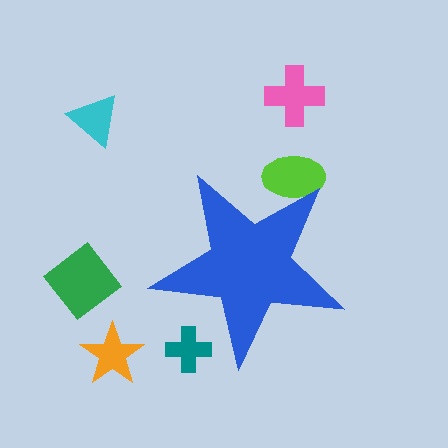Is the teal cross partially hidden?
Yes, the teal cross is partially hidden behind the blue star.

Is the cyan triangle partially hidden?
No, the cyan triangle is fully visible.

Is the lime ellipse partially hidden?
Yes, the lime ellipse is partially hidden behind the blue star.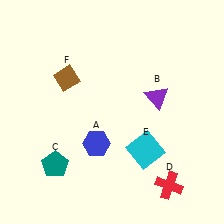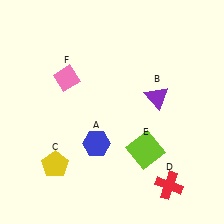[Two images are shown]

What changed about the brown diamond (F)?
In Image 1, F is brown. In Image 2, it changed to pink.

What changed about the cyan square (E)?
In Image 1, E is cyan. In Image 2, it changed to lime.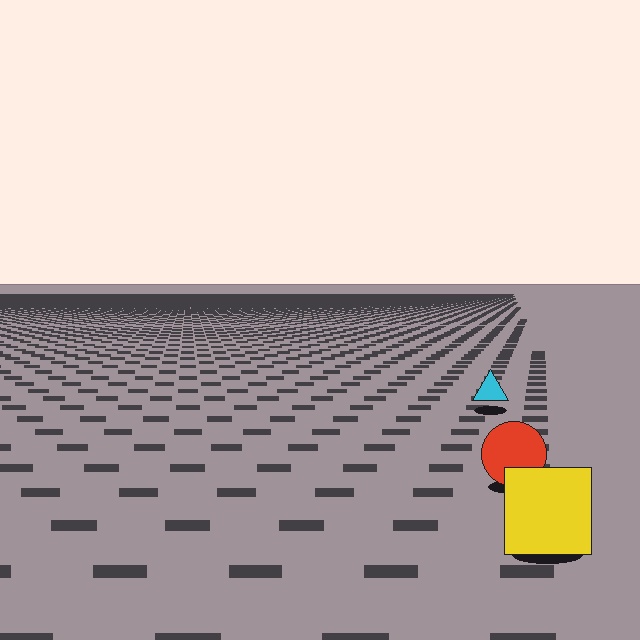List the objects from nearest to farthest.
From nearest to farthest: the yellow square, the red circle, the cyan triangle.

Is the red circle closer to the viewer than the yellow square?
No. The yellow square is closer — you can tell from the texture gradient: the ground texture is coarser near it.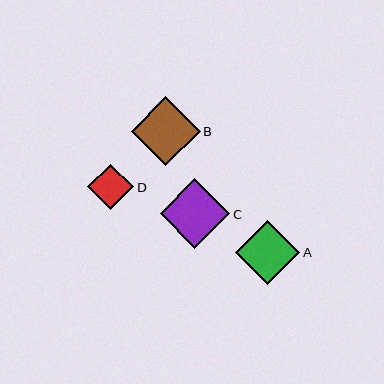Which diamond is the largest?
Diamond C is the largest with a size of approximately 70 pixels.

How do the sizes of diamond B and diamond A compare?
Diamond B and diamond A are approximately the same size.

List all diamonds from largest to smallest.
From largest to smallest: C, B, A, D.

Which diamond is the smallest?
Diamond D is the smallest with a size of approximately 46 pixels.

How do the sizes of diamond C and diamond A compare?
Diamond C and diamond A are approximately the same size.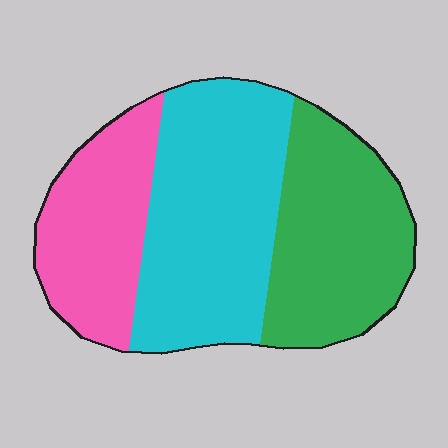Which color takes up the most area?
Cyan, at roughly 40%.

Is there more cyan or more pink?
Cyan.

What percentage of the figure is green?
Green takes up about one third (1/3) of the figure.